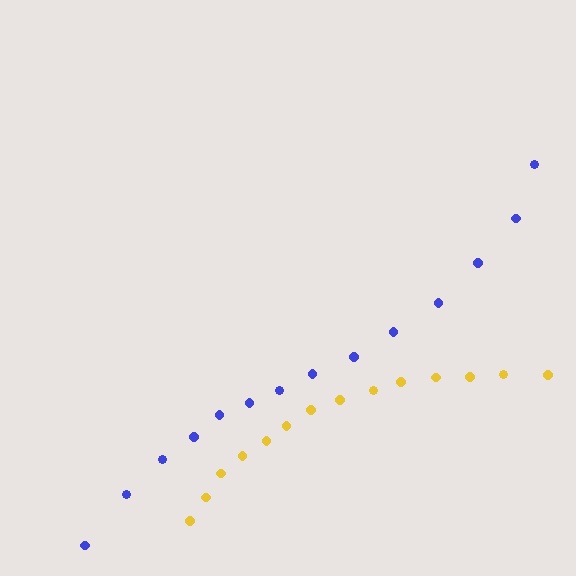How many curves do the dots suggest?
There are 2 distinct paths.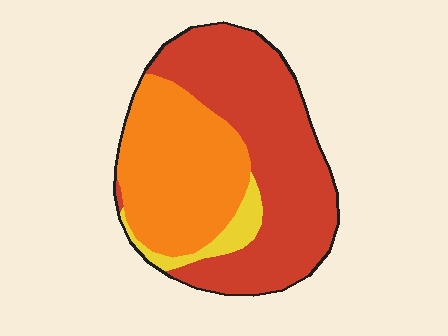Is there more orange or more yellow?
Orange.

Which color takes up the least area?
Yellow, at roughly 5%.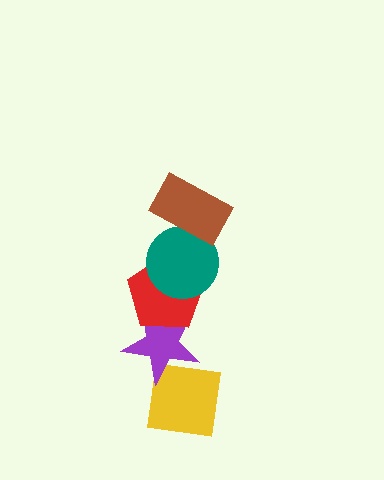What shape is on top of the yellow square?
The purple star is on top of the yellow square.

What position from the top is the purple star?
The purple star is 4th from the top.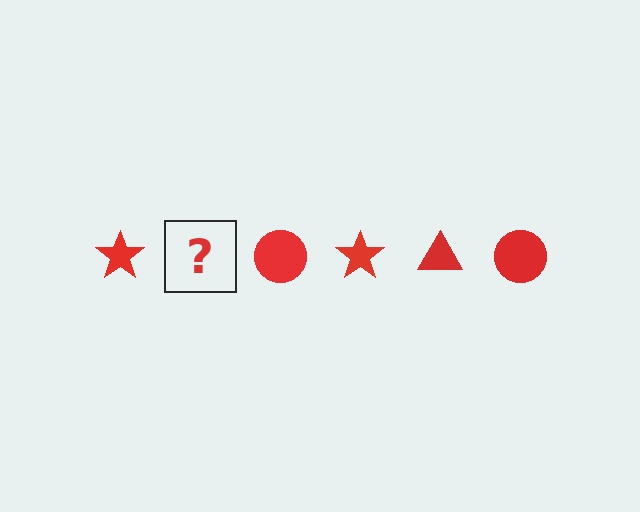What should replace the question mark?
The question mark should be replaced with a red triangle.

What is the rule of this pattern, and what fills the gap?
The rule is that the pattern cycles through star, triangle, circle shapes in red. The gap should be filled with a red triangle.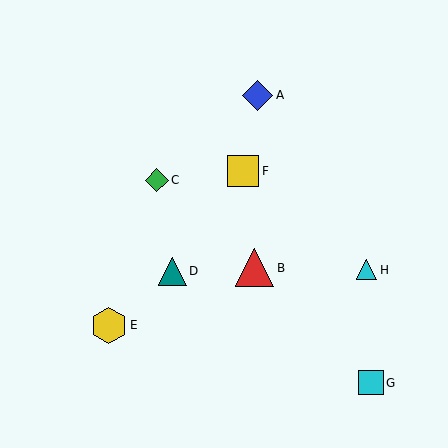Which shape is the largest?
The red triangle (labeled B) is the largest.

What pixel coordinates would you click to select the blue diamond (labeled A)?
Click at (258, 95) to select the blue diamond A.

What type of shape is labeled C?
Shape C is a green diamond.